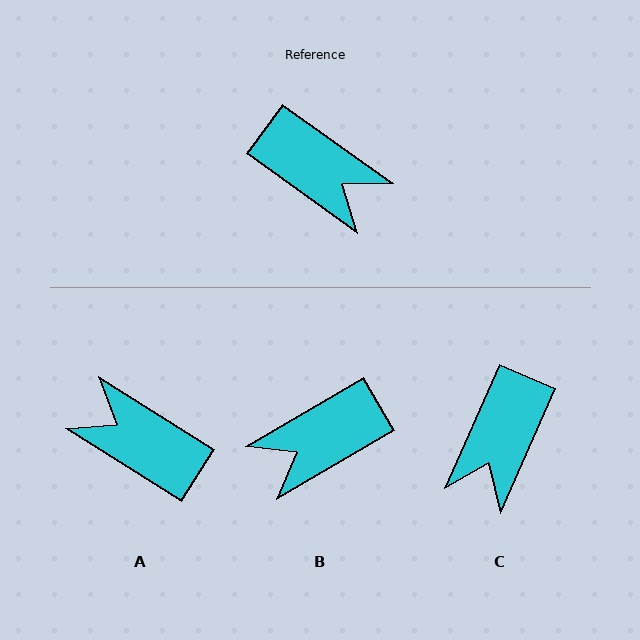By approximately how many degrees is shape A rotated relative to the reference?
Approximately 177 degrees clockwise.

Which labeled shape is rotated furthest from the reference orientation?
A, about 177 degrees away.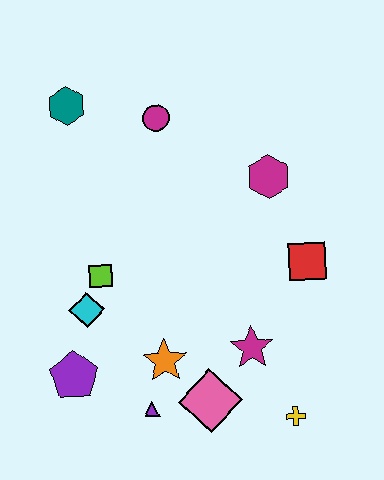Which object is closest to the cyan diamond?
The lime square is closest to the cyan diamond.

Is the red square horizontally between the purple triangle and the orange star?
No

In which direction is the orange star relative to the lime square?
The orange star is below the lime square.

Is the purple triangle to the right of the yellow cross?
No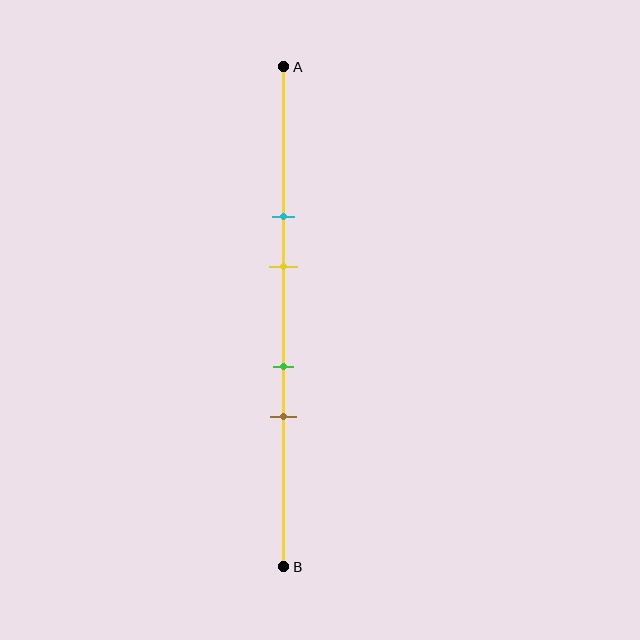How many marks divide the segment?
There are 4 marks dividing the segment.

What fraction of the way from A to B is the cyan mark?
The cyan mark is approximately 30% (0.3) of the way from A to B.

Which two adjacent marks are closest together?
The green and brown marks are the closest adjacent pair.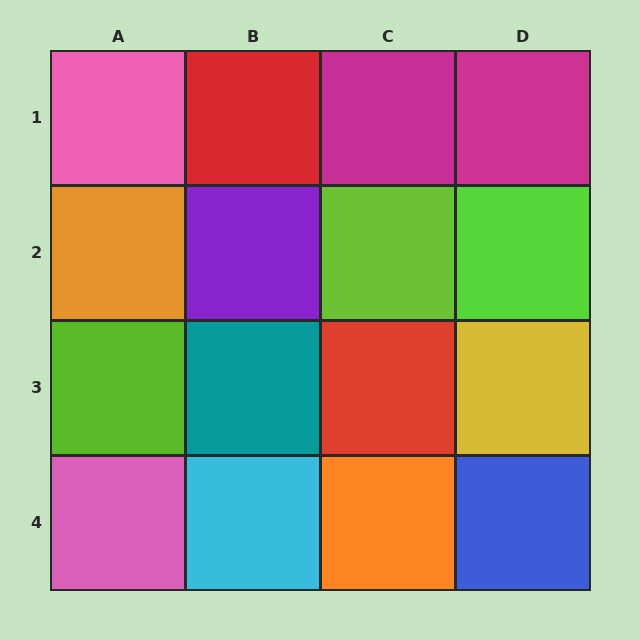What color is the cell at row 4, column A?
Pink.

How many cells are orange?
2 cells are orange.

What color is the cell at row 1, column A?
Pink.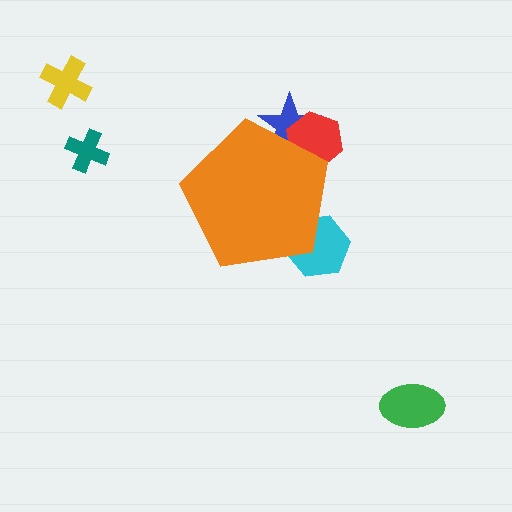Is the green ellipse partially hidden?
No, the green ellipse is fully visible.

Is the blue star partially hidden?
Yes, the blue star is partially hidden behind the orange pentagon.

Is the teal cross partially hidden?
No, the teal cross is fully visible.